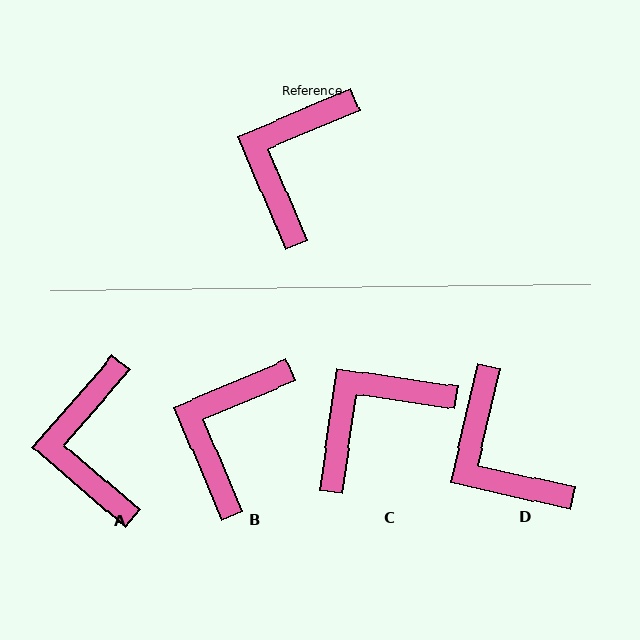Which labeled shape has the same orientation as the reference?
B.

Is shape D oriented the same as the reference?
No, it is off by about 55 degrees.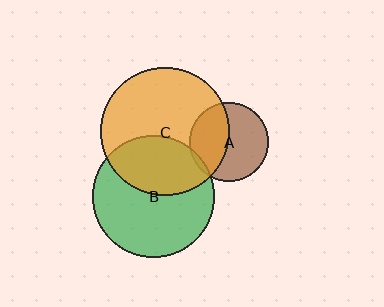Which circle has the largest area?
Circle C (orange).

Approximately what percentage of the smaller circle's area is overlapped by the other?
Approximately 5%.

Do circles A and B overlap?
Yes.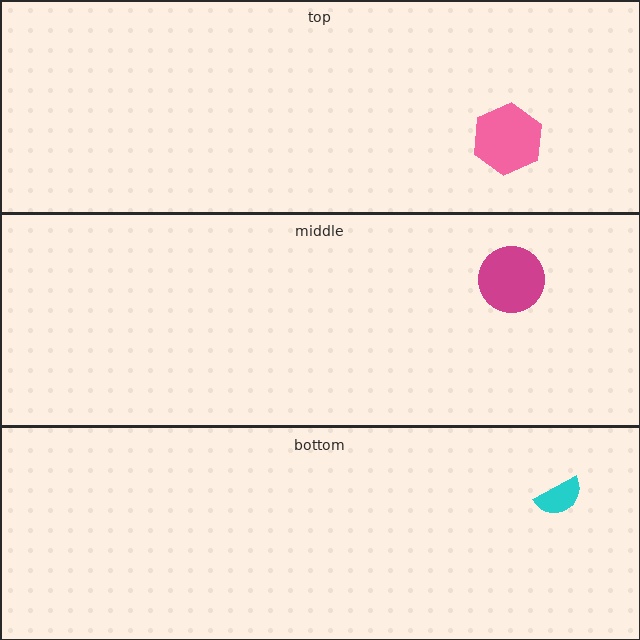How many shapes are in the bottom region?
1.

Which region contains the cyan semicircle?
The bottom region.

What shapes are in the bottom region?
The cyan semicircle.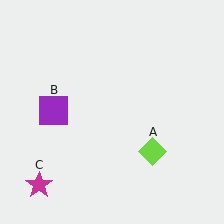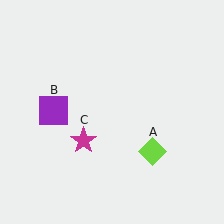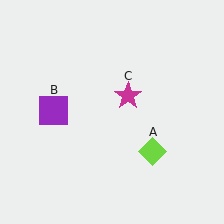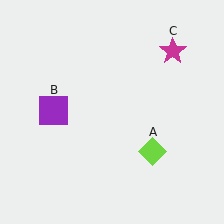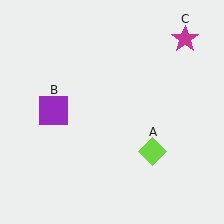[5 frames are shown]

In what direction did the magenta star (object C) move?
The magenta star (object C) moved up and to the right.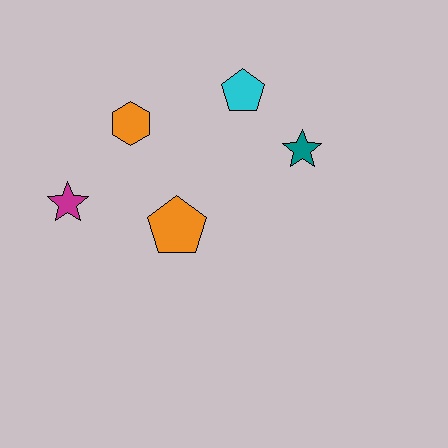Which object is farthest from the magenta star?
The teal star is farthest from the magenta star.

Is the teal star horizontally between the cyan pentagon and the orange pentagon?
No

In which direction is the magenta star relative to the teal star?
The magenta star is to the left of the teal star.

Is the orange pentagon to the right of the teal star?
No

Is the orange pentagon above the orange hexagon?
No